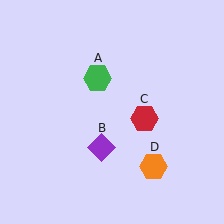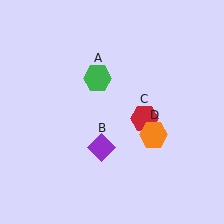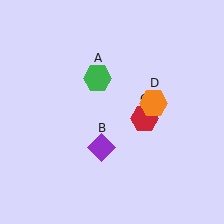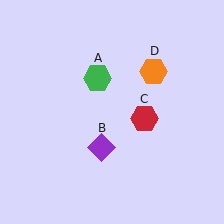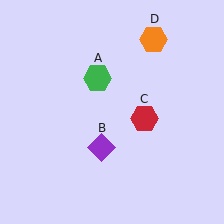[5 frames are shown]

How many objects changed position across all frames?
1 object changed position: orange hexagon (object D).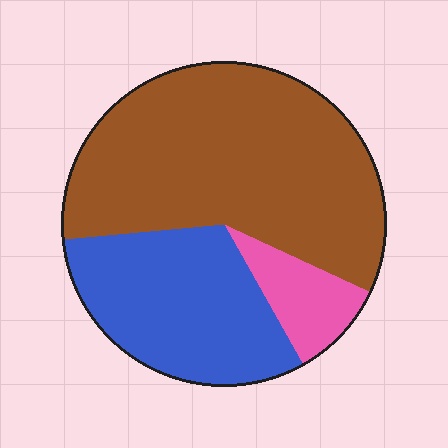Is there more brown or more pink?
Brown.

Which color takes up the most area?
Brown, at roughly 60%.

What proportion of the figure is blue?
Blue takes up between a sixth and a third of the figure.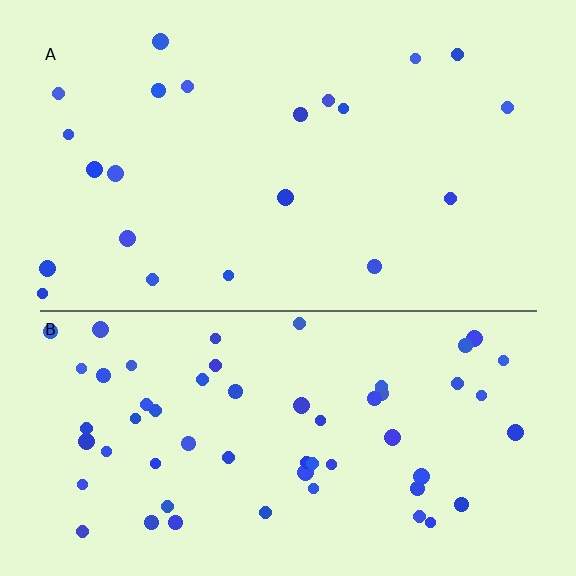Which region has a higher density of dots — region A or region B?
B (the bottom).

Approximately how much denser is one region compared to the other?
Approximately 2.7× — region B over region A.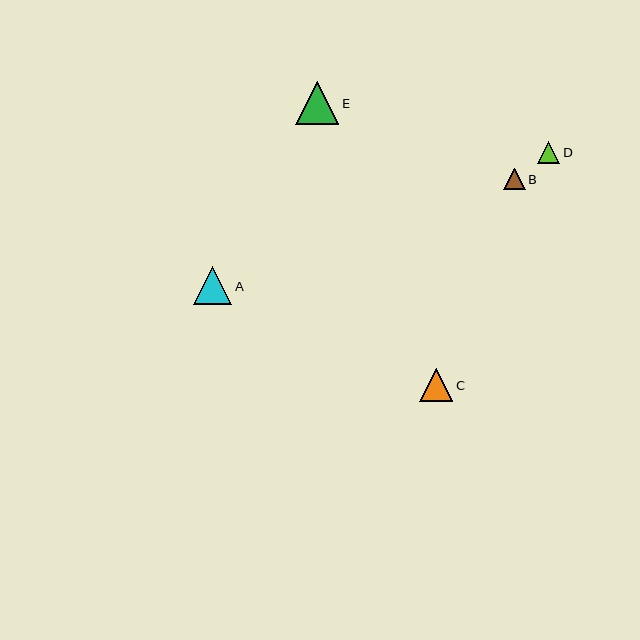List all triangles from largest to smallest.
From largest to smallest: E, A, C, D, B.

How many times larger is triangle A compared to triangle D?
Triangle A is approximately 1.7 times the size of triangle D.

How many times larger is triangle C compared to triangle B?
Triangle C is approximately 1.5 times the size of triangle B.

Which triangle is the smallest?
Triangle B is the smallest with a size of approximately 22 pixels.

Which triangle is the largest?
Triangle E is the largest with a size of approximately 43 pixels.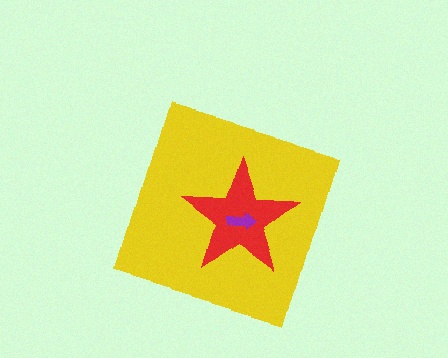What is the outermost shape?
The yellow diamond.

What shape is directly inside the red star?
The purple arrow.